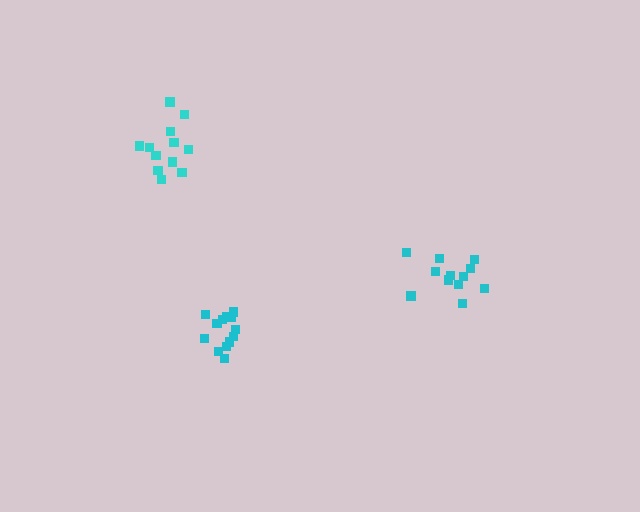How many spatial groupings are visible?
There are 3 spatial groupings.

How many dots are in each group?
Group 1: 12 dots, Group 2: 13 dots, Group 3: 12 dots (37 total).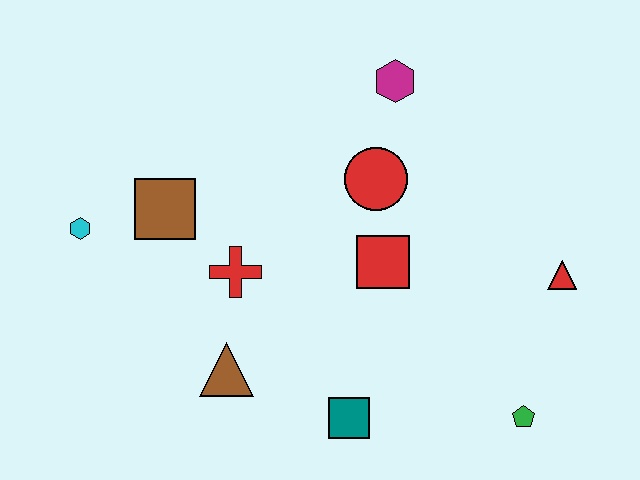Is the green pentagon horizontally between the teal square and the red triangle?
Yes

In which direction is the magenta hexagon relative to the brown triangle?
The magenta hexagon is above the brown triangle.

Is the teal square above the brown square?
No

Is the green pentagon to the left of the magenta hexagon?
No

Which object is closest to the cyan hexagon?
The brown square is closest to the cyan hexagon.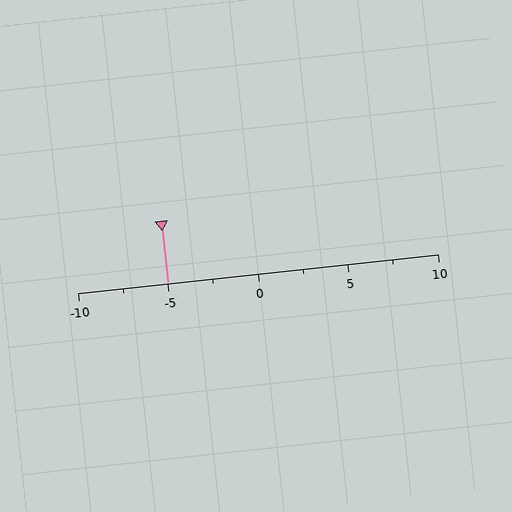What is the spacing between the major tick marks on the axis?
The major ticks are spaced 5 apart.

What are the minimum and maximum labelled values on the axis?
The axis runs from -10 to 10.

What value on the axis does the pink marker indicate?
The marker indicates approximately -5.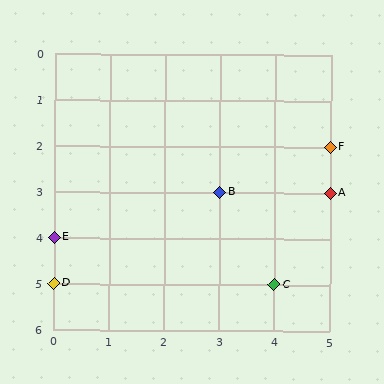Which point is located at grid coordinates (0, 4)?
Point E is at (0, 4).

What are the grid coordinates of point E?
Point E is at grid coordinates (0, 4).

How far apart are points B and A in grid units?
Points B and A are 2 columns apart.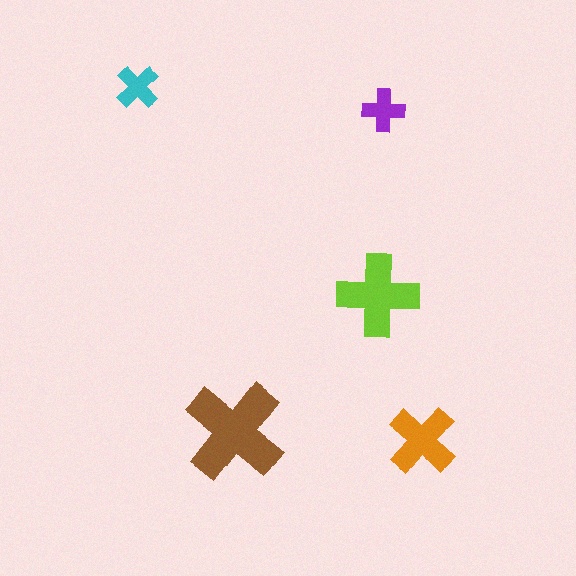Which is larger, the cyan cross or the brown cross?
The brown one.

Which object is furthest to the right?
The orange cross is rightmost.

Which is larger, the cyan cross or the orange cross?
The orange one.